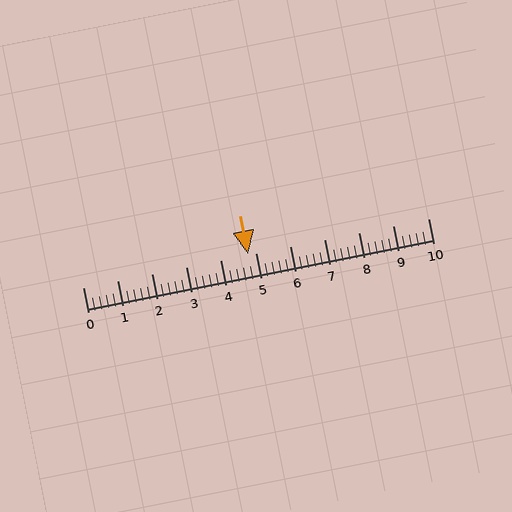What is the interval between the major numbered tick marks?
The major tick marks are spaced 1 units apart.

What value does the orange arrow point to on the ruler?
The orange arrow points to approximately 4.8.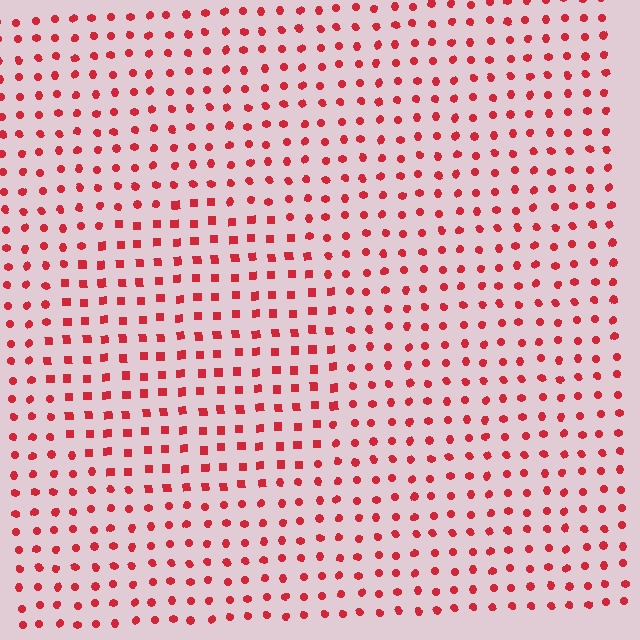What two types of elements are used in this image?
The image uses squares inside the circle region and circles outside it.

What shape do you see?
I see a circle.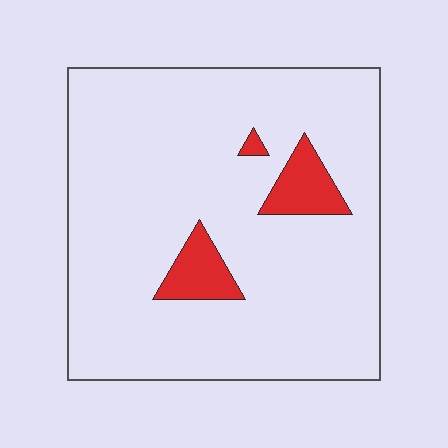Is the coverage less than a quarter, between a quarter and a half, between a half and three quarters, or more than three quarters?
Less than a quarter.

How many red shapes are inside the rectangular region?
3.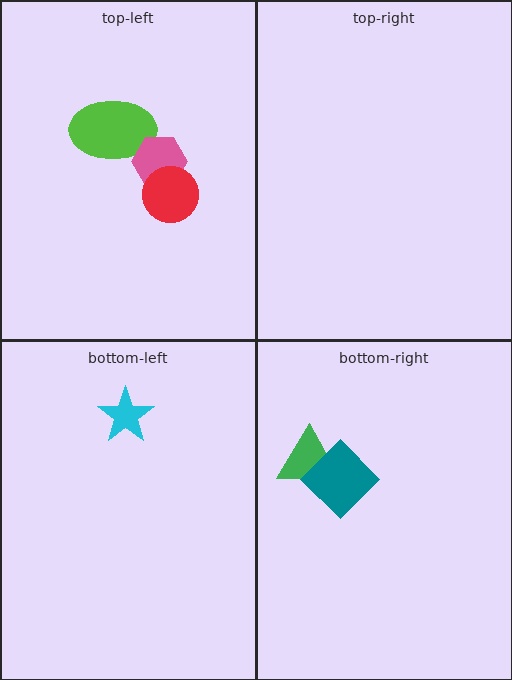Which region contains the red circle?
The top-left region.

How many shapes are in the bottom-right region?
2.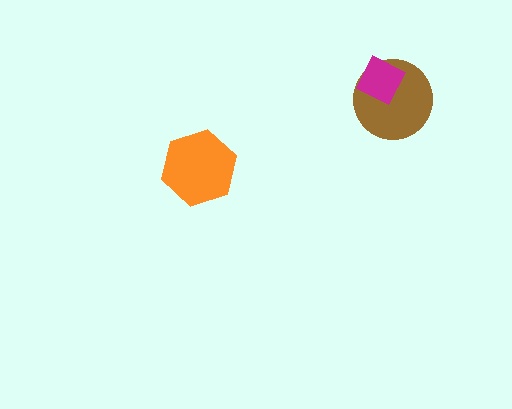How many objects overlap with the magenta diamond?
1 object overlaps with the magenta diamond.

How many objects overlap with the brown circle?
1 object overlaps with the brown circle.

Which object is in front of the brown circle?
The magenta diamond is in front of the brown circle.